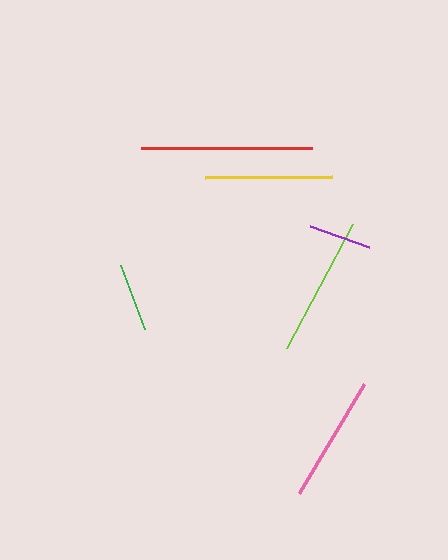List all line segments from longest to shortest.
From longest to shortest: red, lime, yellow, pink, green, purple.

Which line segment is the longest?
The red line is the longest at approximately 172 pixels.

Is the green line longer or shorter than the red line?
The red line is longer than the green line.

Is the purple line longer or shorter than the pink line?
The pink line is longer than the purple line.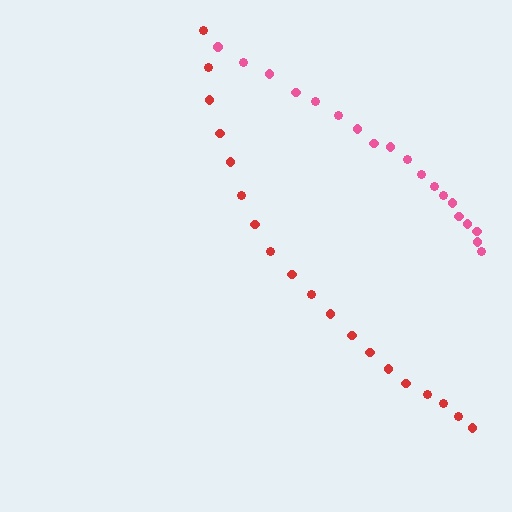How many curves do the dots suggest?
There are 2 distinct paths.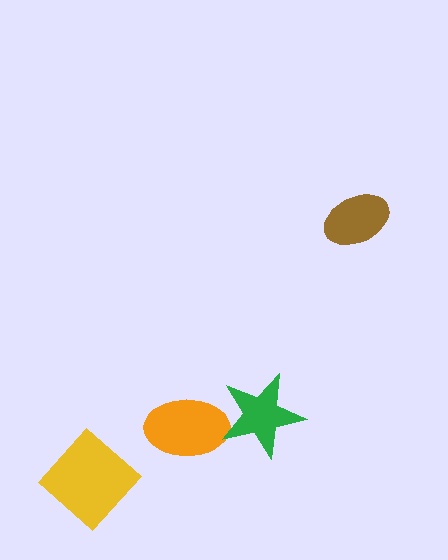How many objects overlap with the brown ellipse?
0 objects overlap with the brown ellipse.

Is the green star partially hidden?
No, no other shape covers it.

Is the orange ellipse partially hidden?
Yes, it is partially covered by another shape.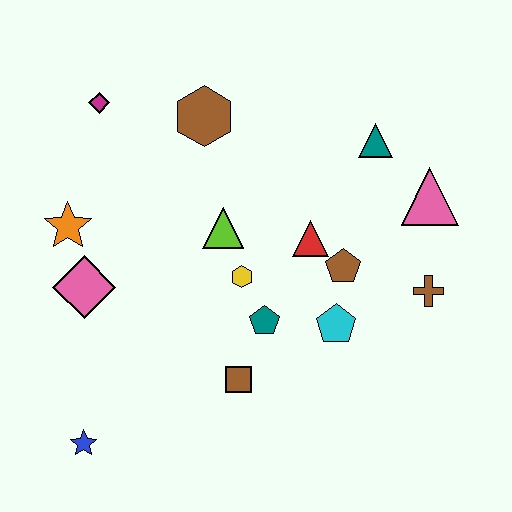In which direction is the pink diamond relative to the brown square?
The pink diamond is to the left of the brown square.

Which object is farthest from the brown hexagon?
The blue star is farthest from the brown hexagon.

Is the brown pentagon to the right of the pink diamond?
Yes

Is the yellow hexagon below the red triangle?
Yes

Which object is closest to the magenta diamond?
The brown hexagon is closest to the magenta diamond.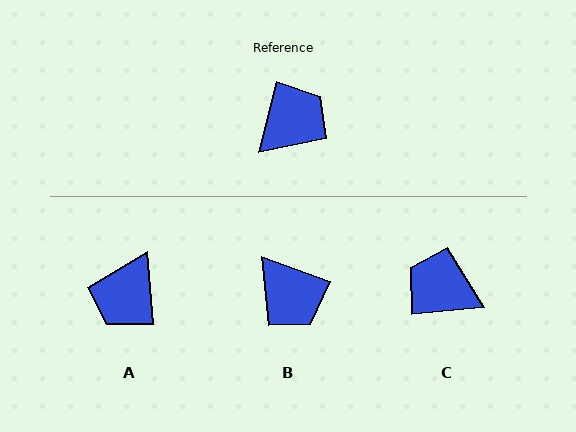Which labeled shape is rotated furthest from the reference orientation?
A, about 161 degrees away.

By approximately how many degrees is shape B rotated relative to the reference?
Approximately 96 degrees clockwise.